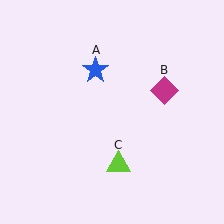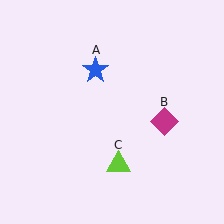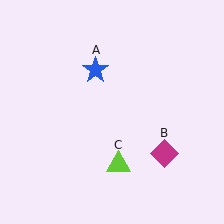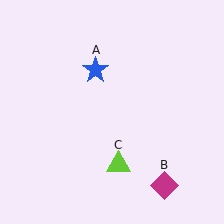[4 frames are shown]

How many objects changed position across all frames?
1 object changed position: magenta diamond (object B).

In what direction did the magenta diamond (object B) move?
The magenta diamond (object B) moved down.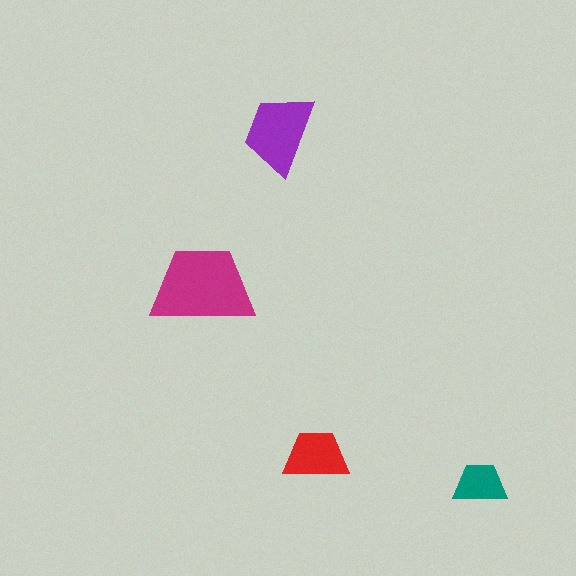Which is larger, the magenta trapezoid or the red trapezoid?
The magenta one.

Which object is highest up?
The purple trapezoid is topmost.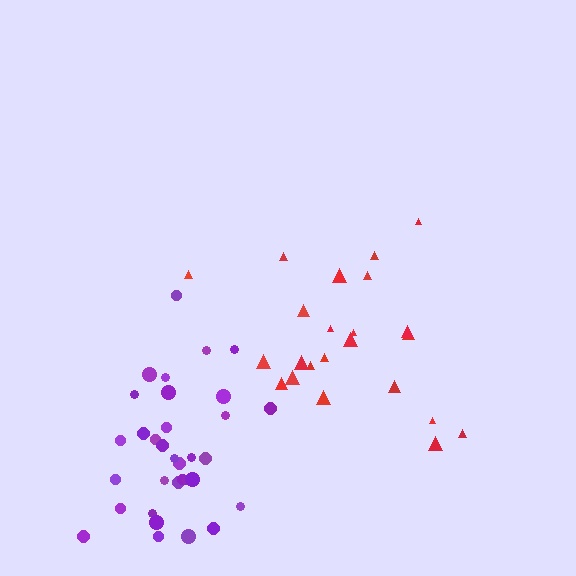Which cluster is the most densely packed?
Purple.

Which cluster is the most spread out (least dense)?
Red.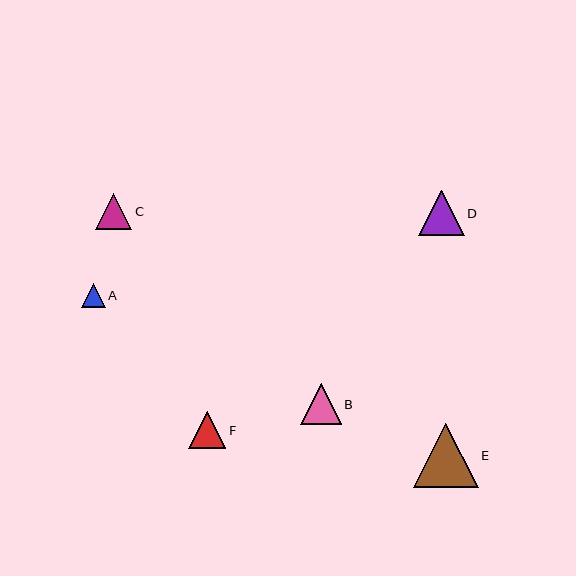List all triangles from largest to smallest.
From largest to smallest: E, D, B, F, C, A.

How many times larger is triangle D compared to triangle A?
Triangle D is approximately 1.9 times the size of triangle A.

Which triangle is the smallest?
Triangle A is the smallest with a size of approximately 24 pixels.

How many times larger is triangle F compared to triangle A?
Triangle F is approximately 1.6 times the size of triangle A.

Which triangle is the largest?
Triangle E is the largest with a size of approximately 65 pixels.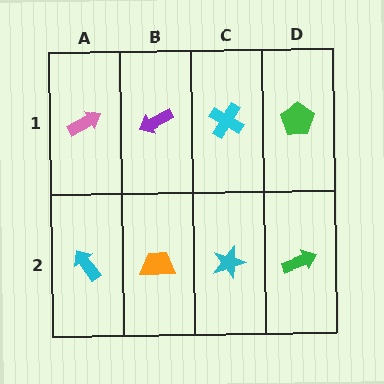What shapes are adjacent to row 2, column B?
A purple arrow (row 1, column B), a cyan arrow (row 2, column A), a cyan star (row 2, column C).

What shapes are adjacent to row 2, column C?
A cyan cross (row 1, column C), an orange trapezoid (row 2, column B), a green arrow (row 2, column D).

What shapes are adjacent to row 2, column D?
A green pentagon (row 1, column D), a cyan star (row 2, column C).